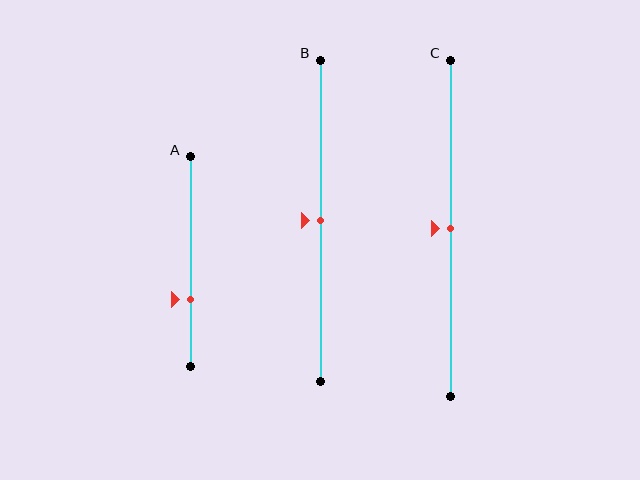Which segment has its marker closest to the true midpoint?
Segment B has its marker closest to the true midpoint.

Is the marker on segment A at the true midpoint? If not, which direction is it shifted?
No, the marker on segment A is shifted downward by about 18% of the segment length.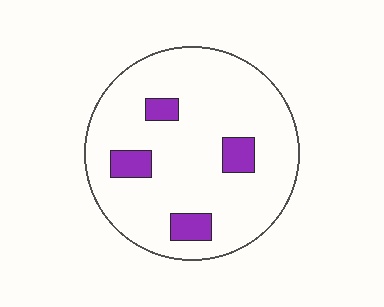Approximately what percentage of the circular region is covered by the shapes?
Approximately 10%.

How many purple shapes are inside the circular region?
4.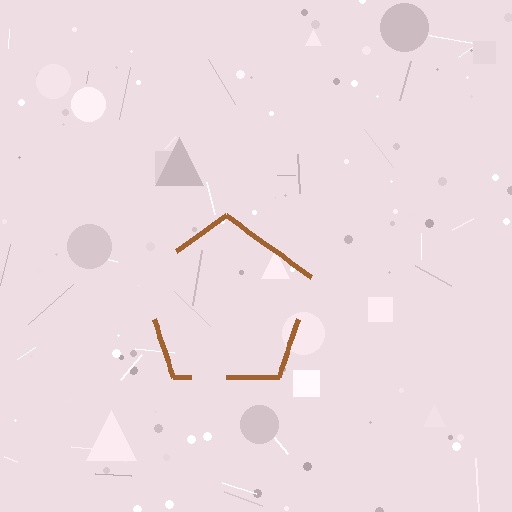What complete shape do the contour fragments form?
The contour fragments form a pentagon.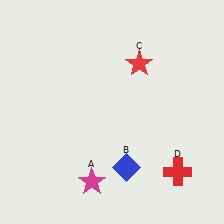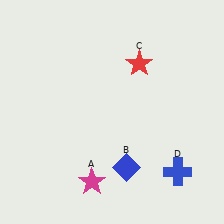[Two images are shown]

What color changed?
The cross (D) changed from red in Image 1 to blue in Image 2.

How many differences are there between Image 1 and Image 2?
There is 1 difference between the two images.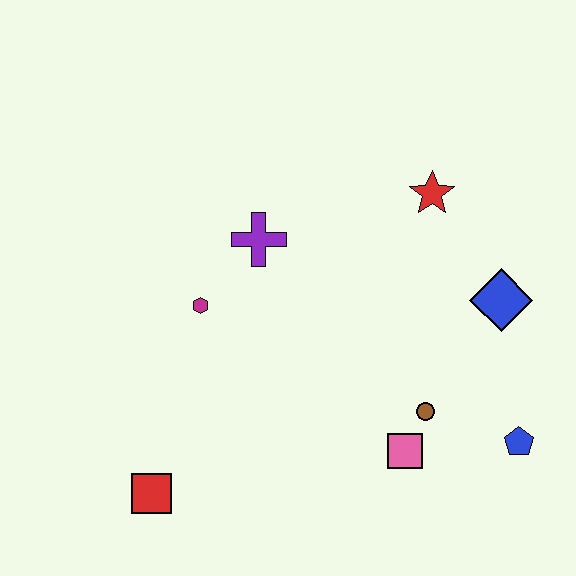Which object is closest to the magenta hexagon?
The purple cross is closest to the magenta hexagon.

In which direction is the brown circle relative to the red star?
The brown circle is below the red star.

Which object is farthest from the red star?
The red square is farthest from the red star.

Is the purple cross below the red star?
Yes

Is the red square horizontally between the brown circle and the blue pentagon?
No